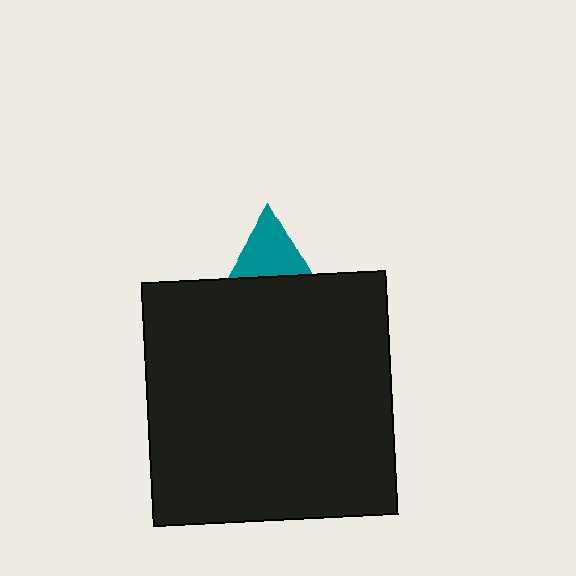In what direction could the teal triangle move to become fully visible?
The teal triangle could move up. That would shift it out from behind the black square entirely.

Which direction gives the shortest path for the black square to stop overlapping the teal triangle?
Moving down gives the shortest separation.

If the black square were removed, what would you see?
You would see the complete teal triangle.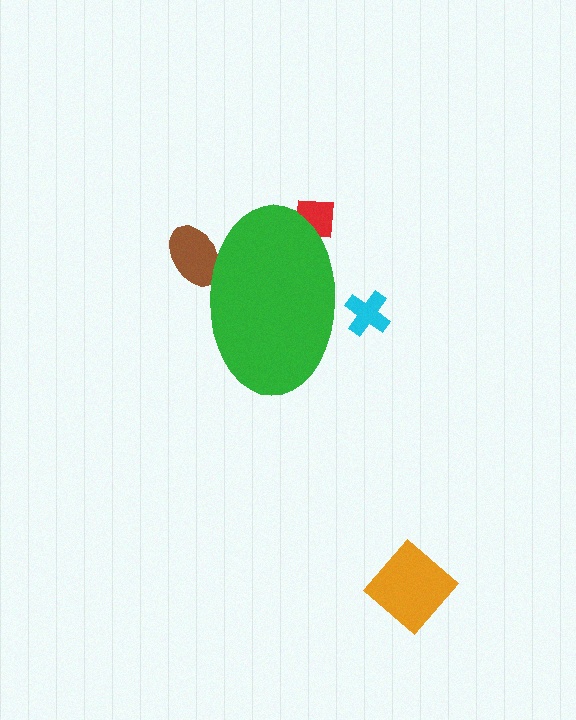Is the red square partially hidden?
Yes, the red square is partially hidden behind the green ellipse.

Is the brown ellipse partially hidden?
Yes, the brown ellipse is partially hidden behind the green ellipse.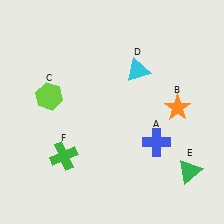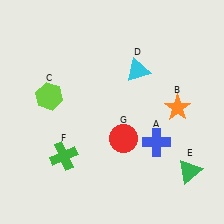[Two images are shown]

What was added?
A red circle (G) was added in Image 2.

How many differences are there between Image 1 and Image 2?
There is 1 difference between the two images.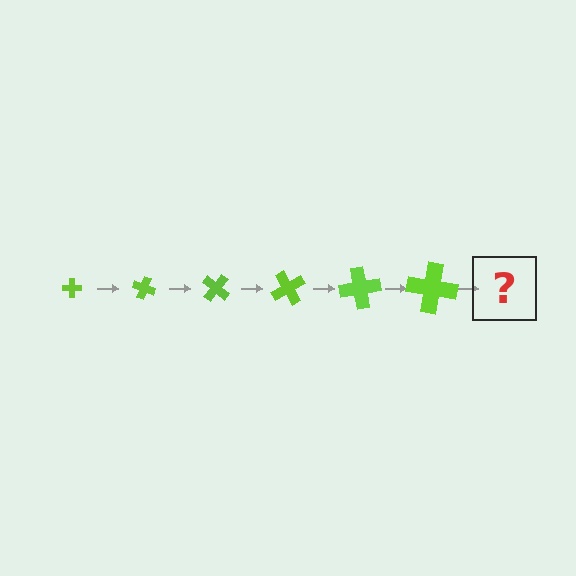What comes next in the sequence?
The next element should be a cross, larger than the previous one and rotated 120 degrees from the start.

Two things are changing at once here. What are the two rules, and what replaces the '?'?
The two rules are that the cross grows larger each step and it rotates 20 degrees each step. The '?' should be a cross, larger than the previous one and rotated 120 degrees from the start.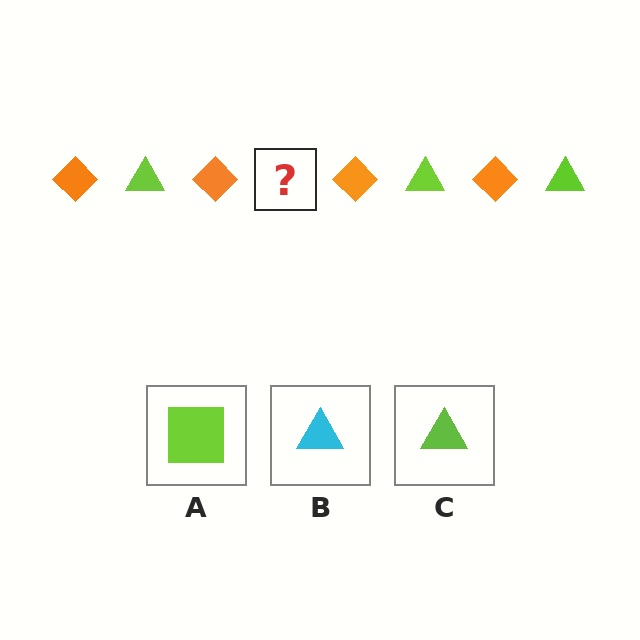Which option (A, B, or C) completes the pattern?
C.